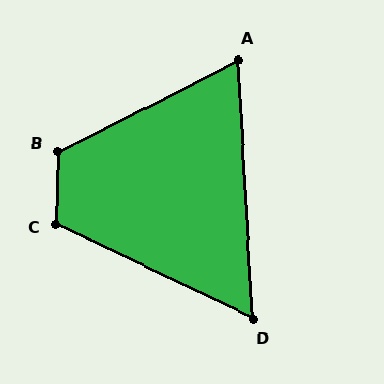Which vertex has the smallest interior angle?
D, at approximately 61 degrees.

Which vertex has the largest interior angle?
B, at approximately 119 degrees.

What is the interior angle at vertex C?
Approximately 114 degrees (obtuse).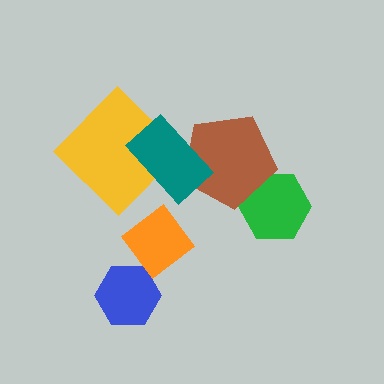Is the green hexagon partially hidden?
Yes, it is partially covered by another shape.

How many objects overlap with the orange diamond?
0 objects overlap with the orange diamond.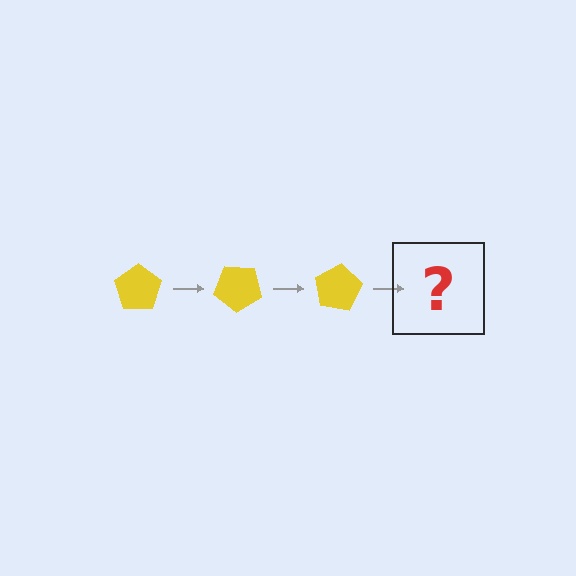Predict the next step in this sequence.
The next step is a yellow pentagon rotated 120 degrees.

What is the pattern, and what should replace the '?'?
The pattern is that the pentagon rotates 40 degrees each step. The '?' should be a yellow pentagon rotated 120 degrees.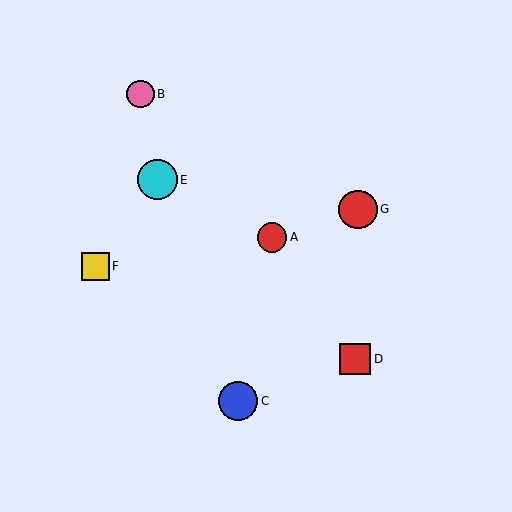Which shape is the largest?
The cyan circle (labeled E) is the largest.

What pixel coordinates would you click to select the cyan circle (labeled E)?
Click at (158, 180) to select the cyan circle E.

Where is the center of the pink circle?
The center of the pink circle is at (140, 94).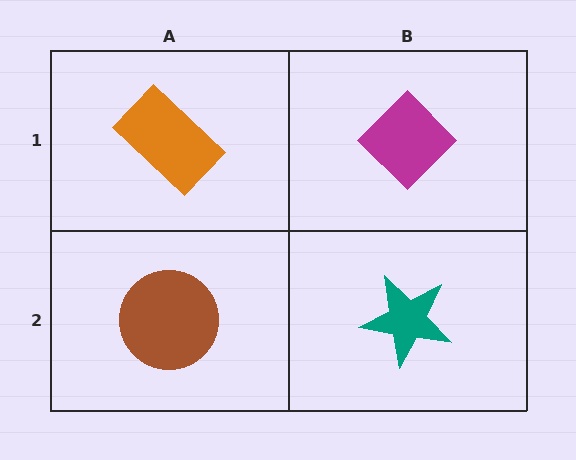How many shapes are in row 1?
2 shapes.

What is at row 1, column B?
A magenta diamond.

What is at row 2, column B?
A teal star.